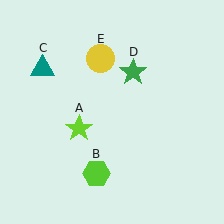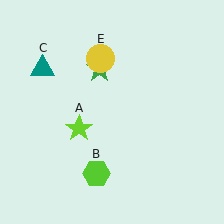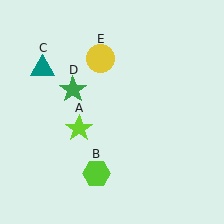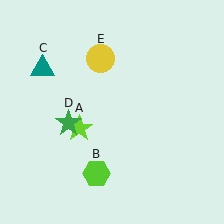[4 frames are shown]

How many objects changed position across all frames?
1 object changed position: green star (object D).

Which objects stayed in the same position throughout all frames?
Lime star (object A) and lime hexagon (object B) and teal triangle (object C) and yellow circle (object E) remained stationary.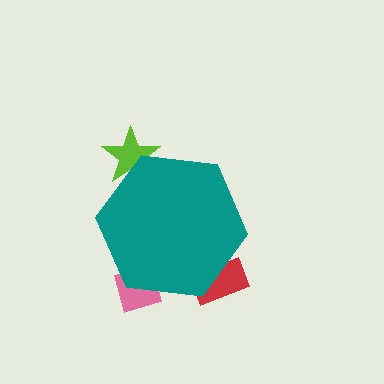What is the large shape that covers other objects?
A teal hexagon.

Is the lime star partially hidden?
Yes, the lime star is partially hidden behind the teal hexagon.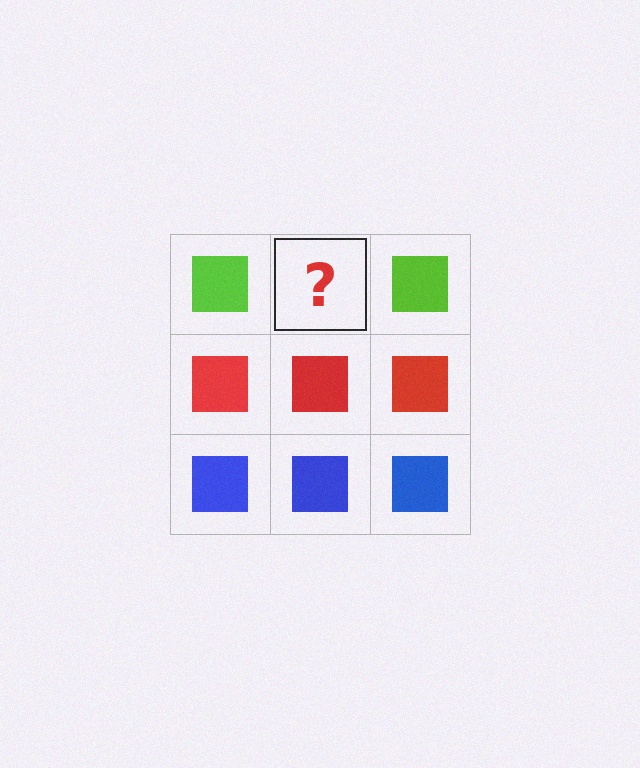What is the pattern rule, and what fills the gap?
The rule is that each row has a consistent color. The gap should be filled with a lime square.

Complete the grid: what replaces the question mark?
The question mark should be replaced with a lime square.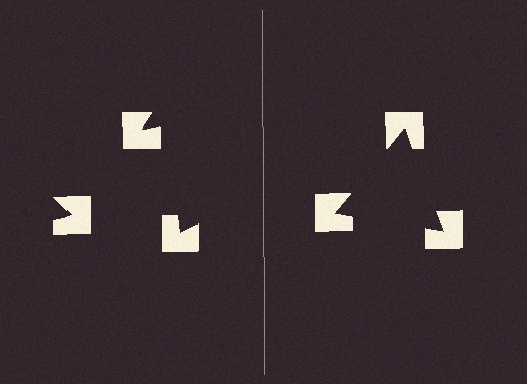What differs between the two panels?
The notched squares are positioned identically on both sides; only the wedge orientations differ. On the right they align to a triangle; on the left they are misaligned.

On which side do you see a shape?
An illusory triangle appears on the right side. On the left side the wedge cuts are rotated, so no coherent shape forms.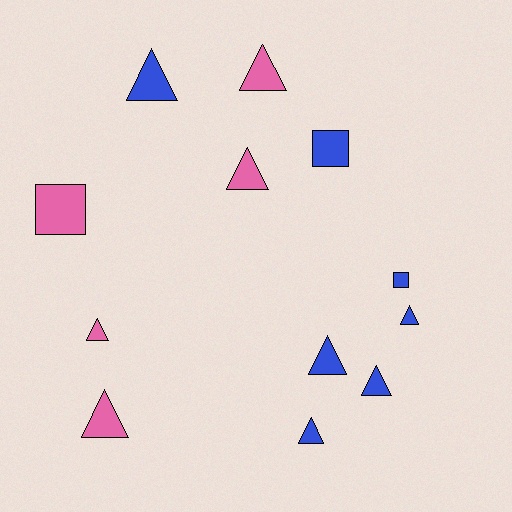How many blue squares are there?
There are 2 blue squares.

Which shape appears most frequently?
Triangle, with 9 objects.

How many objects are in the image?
There are 12 objects.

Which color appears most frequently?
Blue, with 7 objects.